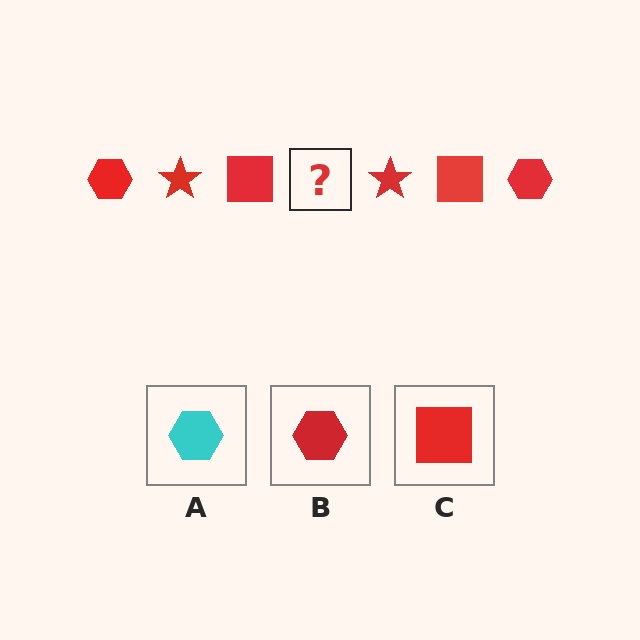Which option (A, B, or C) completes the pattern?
B.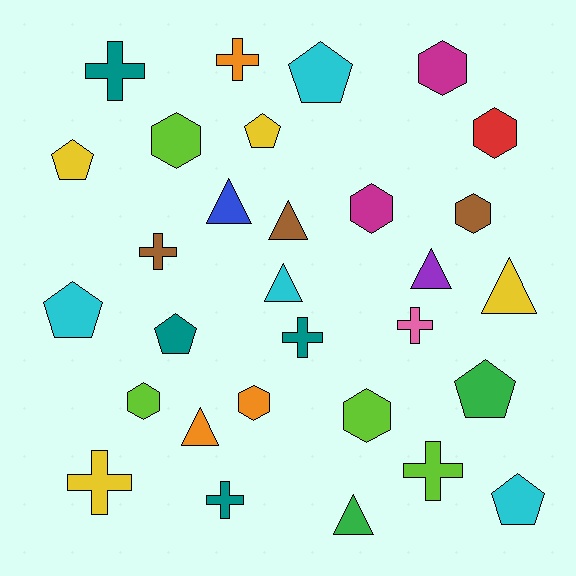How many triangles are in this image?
There are 7 triangles.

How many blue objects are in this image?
There is 1 blue object.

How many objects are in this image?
There are 30 objects.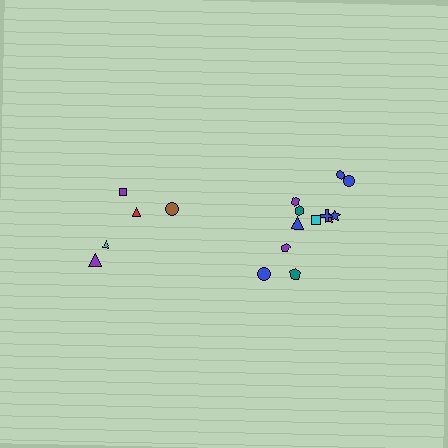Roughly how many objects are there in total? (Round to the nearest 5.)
Roughly 15 objects in total.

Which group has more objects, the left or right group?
The right group.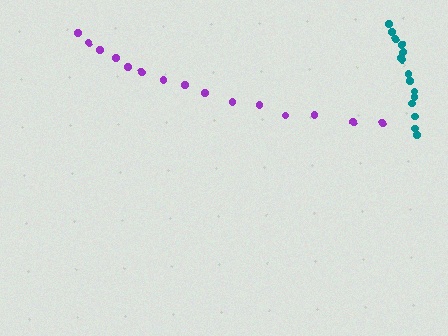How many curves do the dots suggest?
There are 2 distinct paths.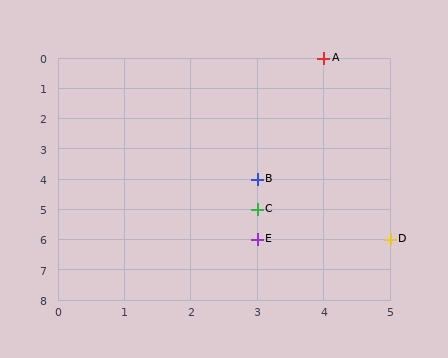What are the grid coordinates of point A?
Point A is at grid coordinates (4, 0).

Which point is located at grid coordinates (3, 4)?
Point B is at (3, 4).